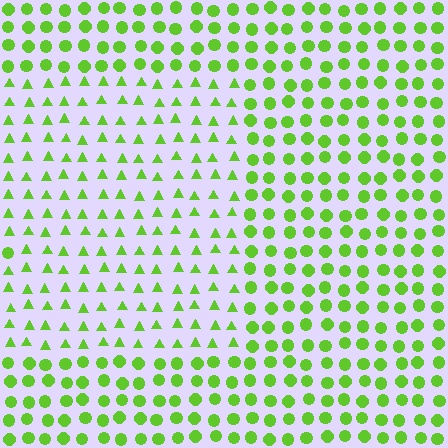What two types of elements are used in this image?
The image uses triangles inside the rectangle region and circles outside it.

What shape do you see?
I see a rectangle.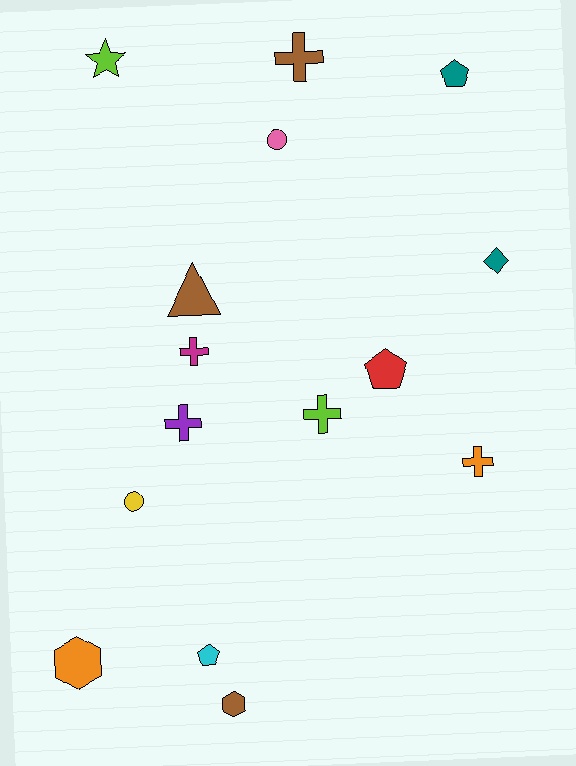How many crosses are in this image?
There are 5 crosses.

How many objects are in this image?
There are 15 objects.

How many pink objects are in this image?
There is 1 pink object.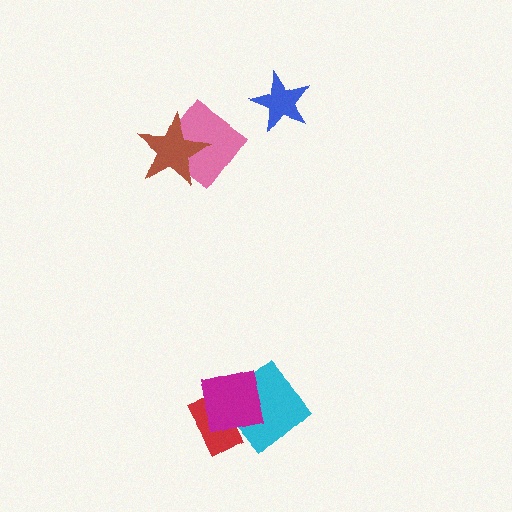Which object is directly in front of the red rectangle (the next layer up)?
The cyan diamond is directly in front of the red rectangle.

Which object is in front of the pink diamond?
The brown star is in front of the pink diamond.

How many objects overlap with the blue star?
0 objects overlap with the blue star.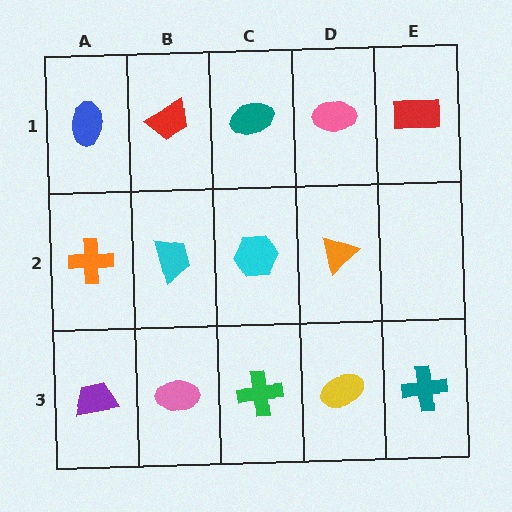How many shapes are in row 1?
5 shapes.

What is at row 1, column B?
A red trapezoid.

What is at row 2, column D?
An orange triangle.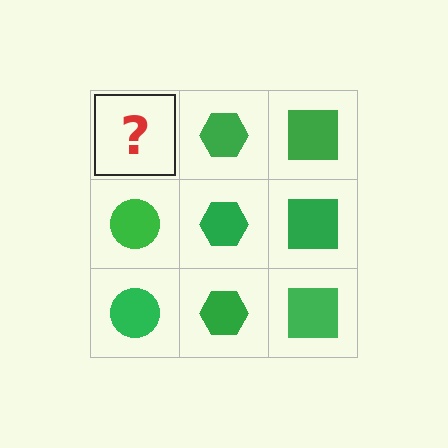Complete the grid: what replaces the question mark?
The question mark should be replaced with a green circle.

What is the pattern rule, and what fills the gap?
The rule is that each column has a consistent shape. The gap should be filled with a green circle.